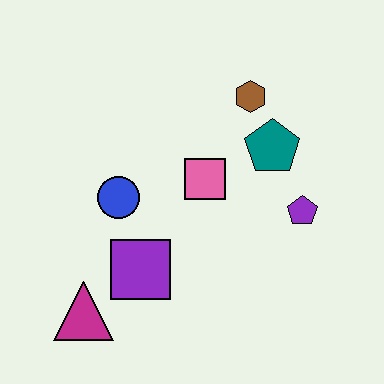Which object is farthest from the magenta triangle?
The brown hexagon is farthest from the magenta triangle.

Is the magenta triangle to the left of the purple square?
Yes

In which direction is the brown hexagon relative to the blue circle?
The brown hexagon is to the right of the blue circle.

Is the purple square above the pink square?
No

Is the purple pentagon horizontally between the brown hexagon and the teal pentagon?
No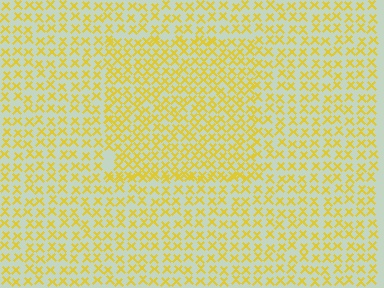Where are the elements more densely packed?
The elements are more densely packed inside the rectangle boundary.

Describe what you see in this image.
The image contains small yellow elements arranged at two different densities. A rectangle-shaped region is visible where the elements are more densely packed than the surrounding area.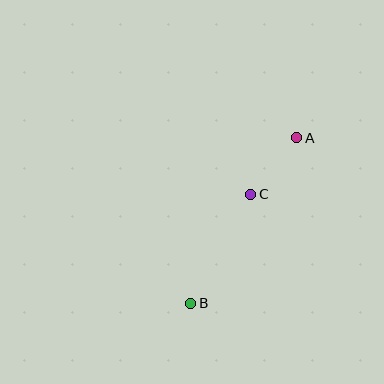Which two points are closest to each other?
Points A and C are closest to each other.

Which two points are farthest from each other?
Points A and B are farthest from each other.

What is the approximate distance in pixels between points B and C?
The distance between B and C is approximately 124 pixels.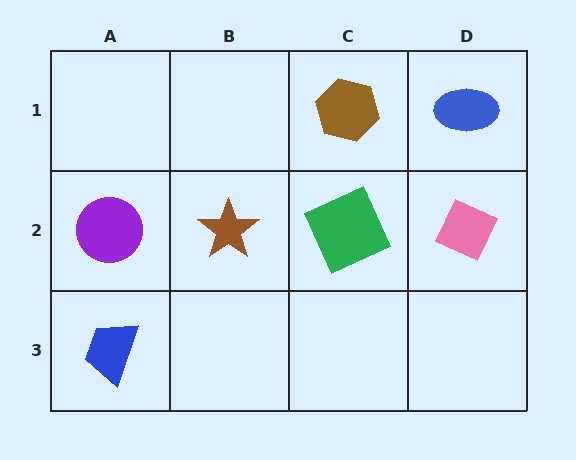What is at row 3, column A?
A blue trapezoid.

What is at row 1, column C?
A brown hexagon.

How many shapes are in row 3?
1 shape.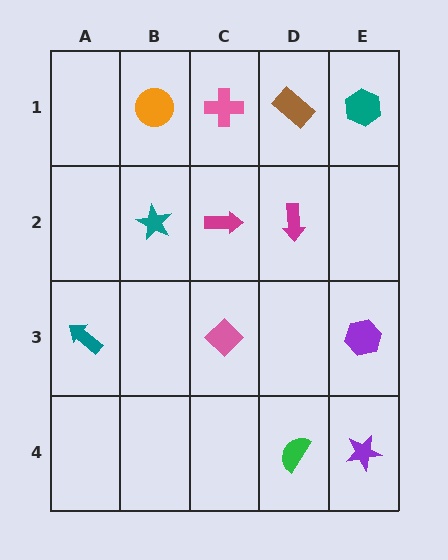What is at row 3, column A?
A teal arrow.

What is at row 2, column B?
A teal star.